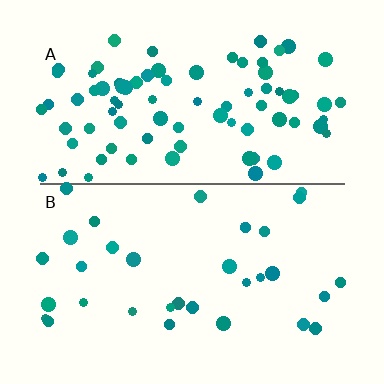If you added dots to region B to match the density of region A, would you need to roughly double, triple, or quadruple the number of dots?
Approximately double.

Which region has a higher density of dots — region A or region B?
A (the top).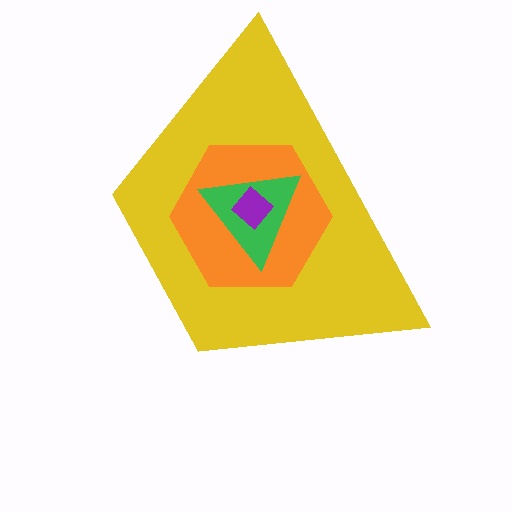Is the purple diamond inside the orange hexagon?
Yes.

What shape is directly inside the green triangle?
The purple diamond.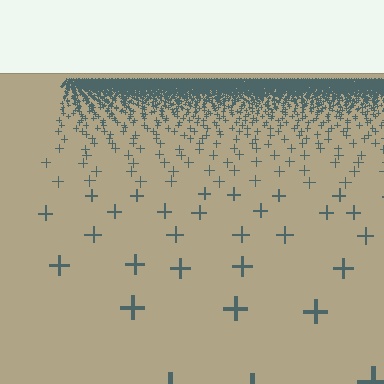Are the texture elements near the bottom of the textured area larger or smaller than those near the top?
Larger. Near the bottom, elements are closer to the viewer and appear at a bigger on-screen size.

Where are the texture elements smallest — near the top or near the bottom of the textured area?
Near the top.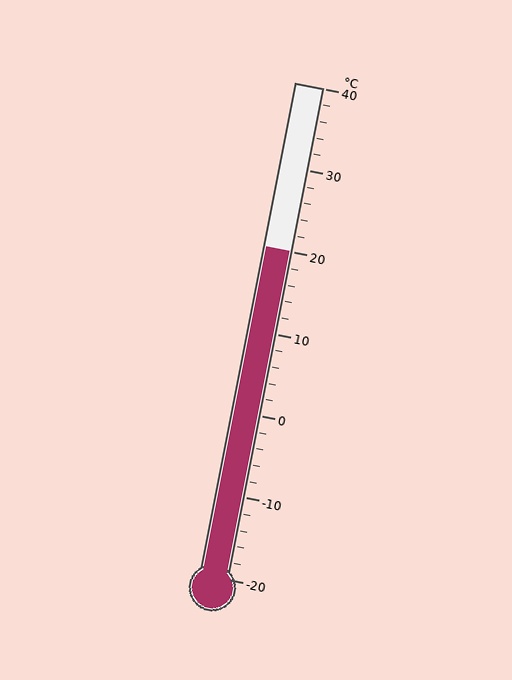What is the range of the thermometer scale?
The thermometer scale ranges from -20°C to 40°C.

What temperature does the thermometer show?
The thermometer shows approximately 20°C.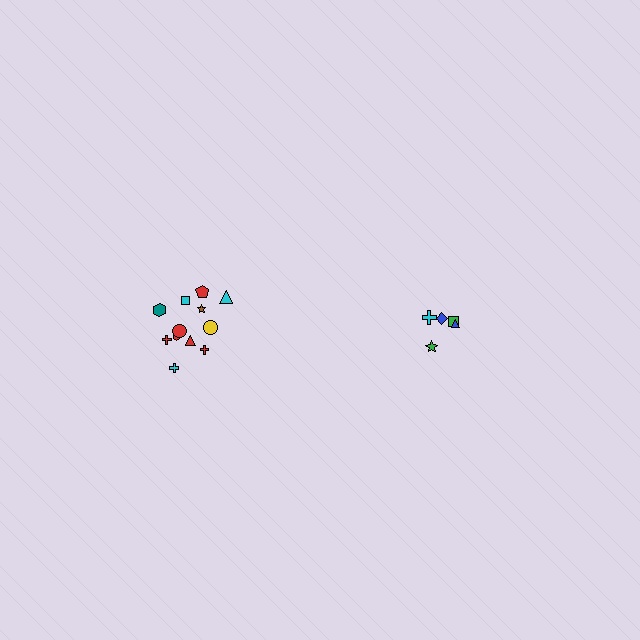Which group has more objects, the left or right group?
The left group.